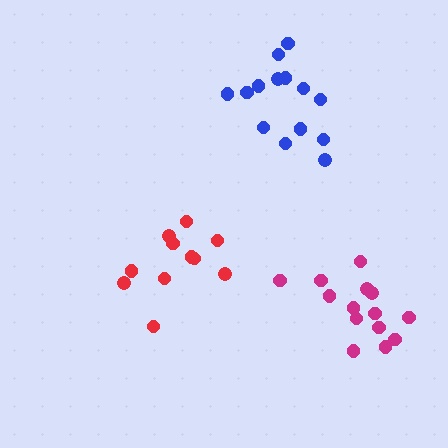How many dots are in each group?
Group 1: 11 dots, Group 2: 14 dots, Group 3: 14 dots (39 total).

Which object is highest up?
The blue cluster is topmost.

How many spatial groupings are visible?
There are 3 spatial groupings.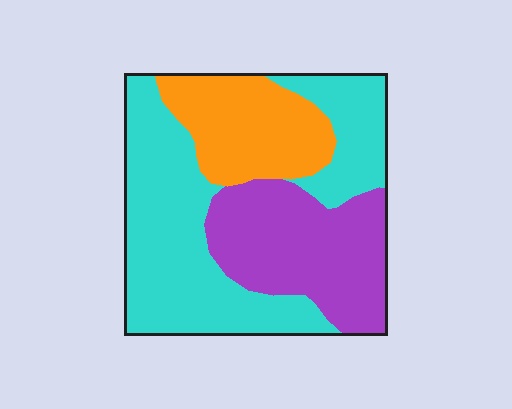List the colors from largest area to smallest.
From largest to smallest: cyan, purple, orange.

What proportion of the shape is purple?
Purple takes up between a sixth and a third of the shape.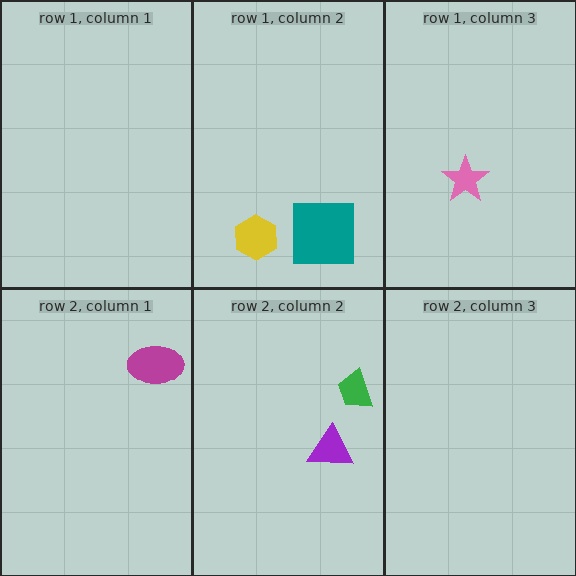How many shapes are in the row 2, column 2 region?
2.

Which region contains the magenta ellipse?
The row 2, column 1 region.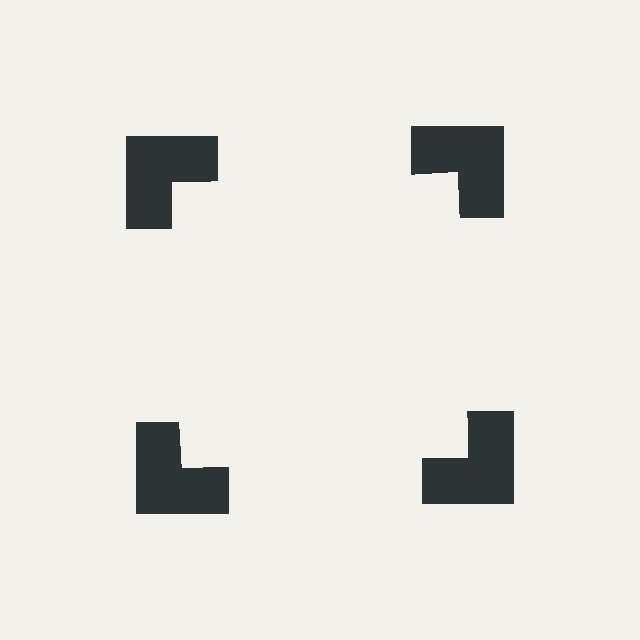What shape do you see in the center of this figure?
An illusory square — its edges are inferred from the aligned wedge cuts in the notched squares, not physically drawn.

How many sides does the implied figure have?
4 sides.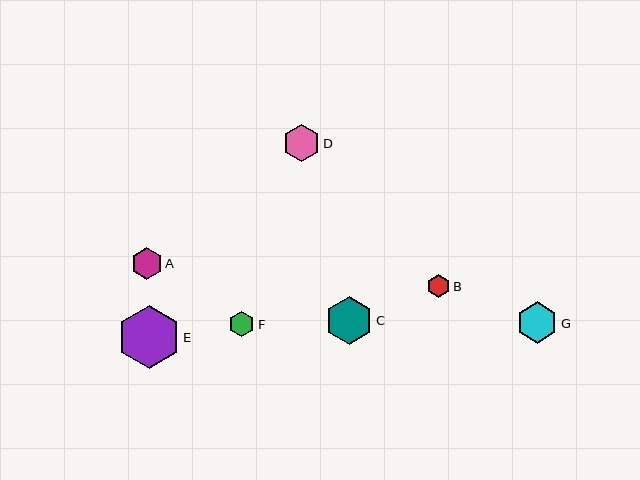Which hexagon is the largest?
Hexagon E is the largest with a size of approximately 63 pixels.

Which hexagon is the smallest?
Hexagon B is the smallest with a size of approximately 23 pixels.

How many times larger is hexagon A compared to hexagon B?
Hexagon A is approximately 1.4 times the size of hexagon B.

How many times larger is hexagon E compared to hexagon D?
Hexagon E is approximately 1.7 times the size of hexagon D.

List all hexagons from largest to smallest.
From largest to smallest: E, C, G, D, A, F, B.